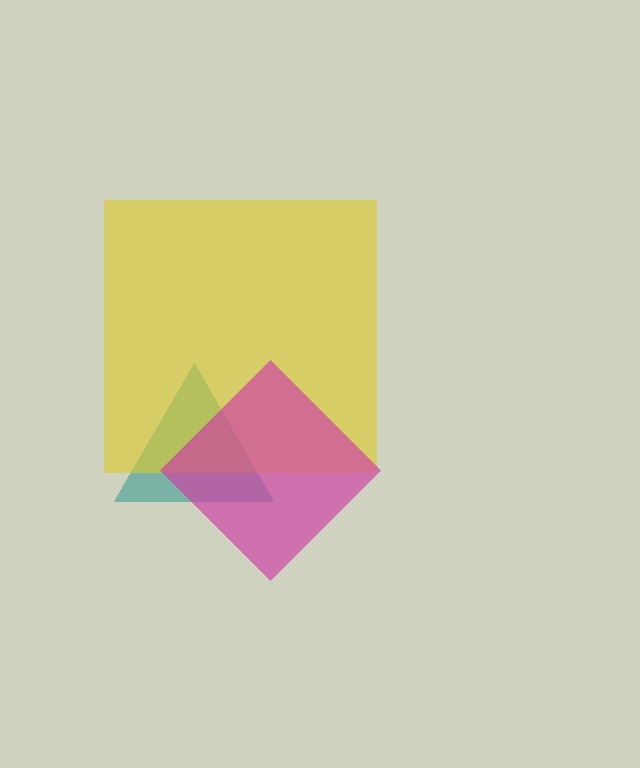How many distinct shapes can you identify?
There are 3 distinct shapes: a teal triangle, a yellow square, a magenta diamond.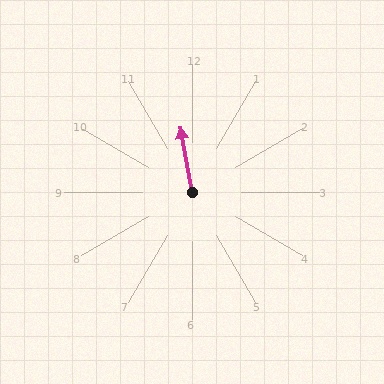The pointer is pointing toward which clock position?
Roughly 12 o'clock.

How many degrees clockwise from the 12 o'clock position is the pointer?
Approximately 350 degrees.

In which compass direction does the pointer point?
North.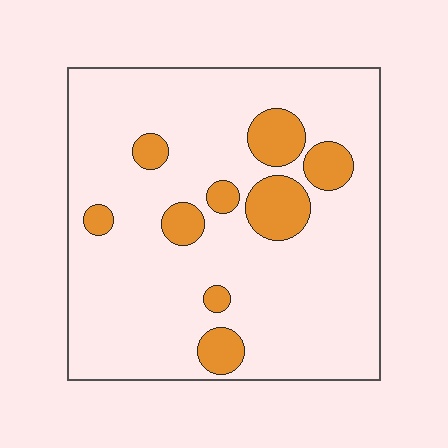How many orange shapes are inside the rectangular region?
9.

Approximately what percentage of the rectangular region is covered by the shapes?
Approximately 15%.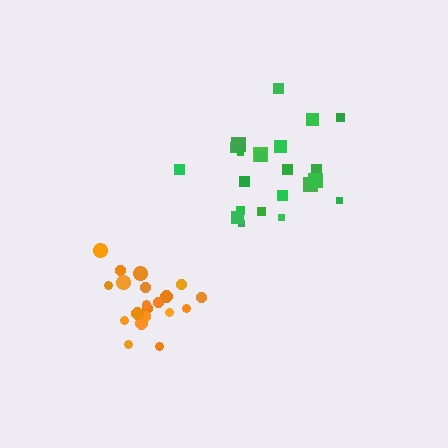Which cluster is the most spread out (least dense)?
Green.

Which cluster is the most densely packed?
Orange.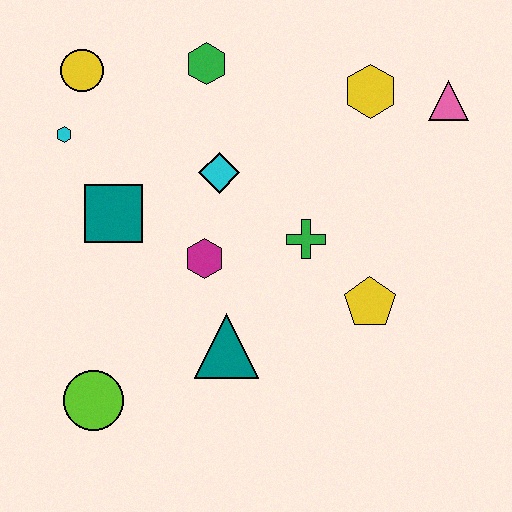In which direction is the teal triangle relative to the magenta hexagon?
The teal triangle is below the magenta hexagon.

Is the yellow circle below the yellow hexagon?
No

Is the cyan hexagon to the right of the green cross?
No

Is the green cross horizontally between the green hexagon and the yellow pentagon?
Yes